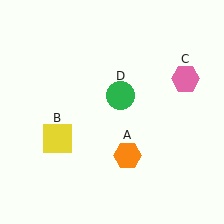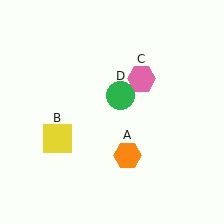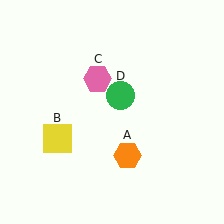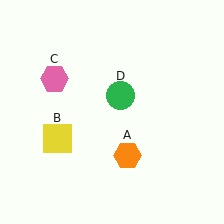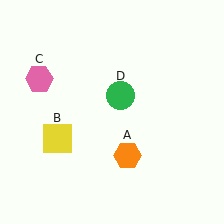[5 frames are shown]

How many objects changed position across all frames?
1 object changed position: pink hexagon (object C).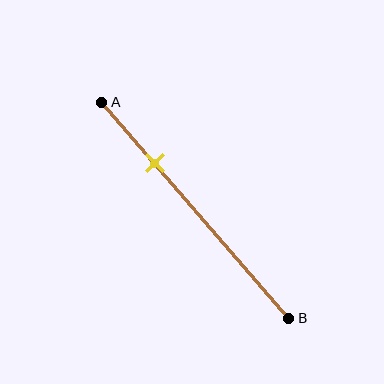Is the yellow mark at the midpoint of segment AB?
No, the mark is at about 30% from A, not at the 50% midpoint.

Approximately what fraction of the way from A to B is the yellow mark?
The yellow mark is approximately 30% of the way from A to B.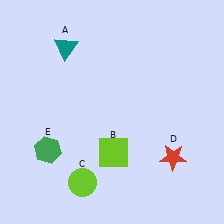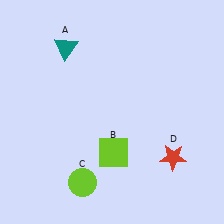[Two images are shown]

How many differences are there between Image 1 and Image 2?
There is 1 difference between the two images.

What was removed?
The green hexagon (E) was removed in Image 2.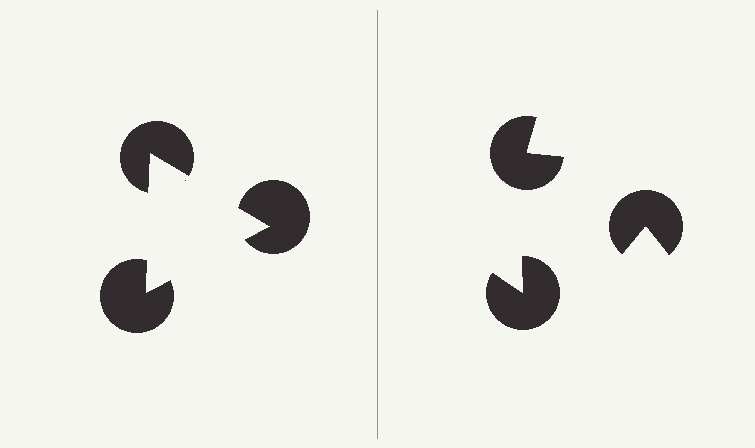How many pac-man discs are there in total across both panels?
6 — 3 on each side.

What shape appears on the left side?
An illusory triangle.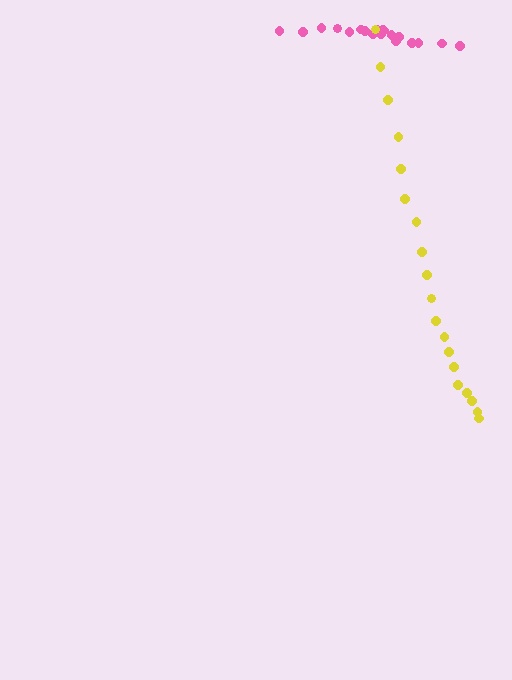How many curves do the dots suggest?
There are 2 distinct paths.